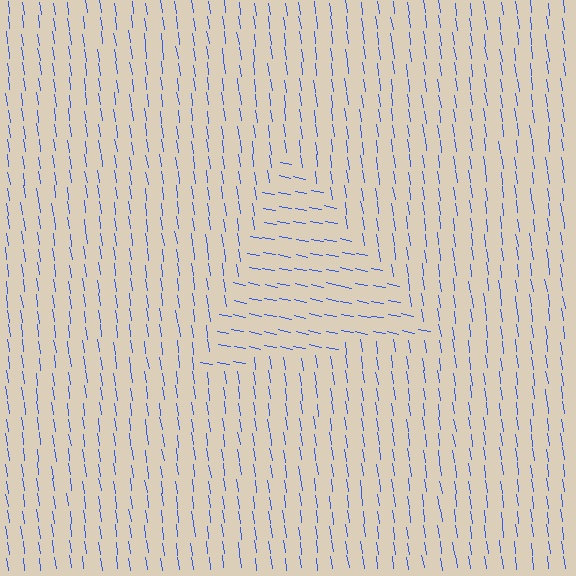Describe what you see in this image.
The image is filled with small blue line segments. A triangle region in the image has lines oriented differently from the surrounding lines, creating a visible texture boundary.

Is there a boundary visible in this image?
Yes, there is a texture boundary formed by a change in line orientation.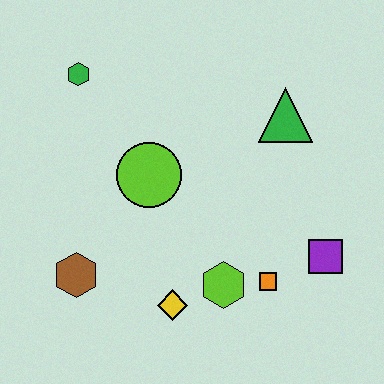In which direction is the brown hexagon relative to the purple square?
The brown hexagon is to the left of the purple square.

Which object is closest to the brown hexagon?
The yellow diamond is closest to the brown hexagon.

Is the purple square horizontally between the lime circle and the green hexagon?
No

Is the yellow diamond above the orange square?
No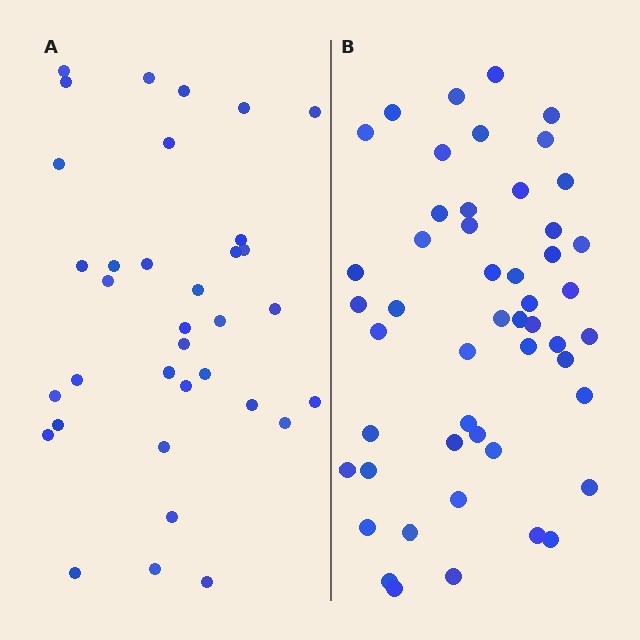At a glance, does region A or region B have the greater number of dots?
Region B (the right region) has more dots.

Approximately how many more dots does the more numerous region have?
Region B has approximately 15 more dots than region A.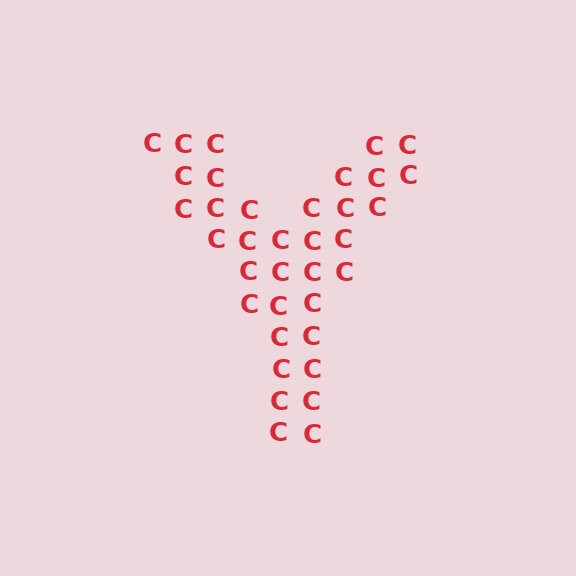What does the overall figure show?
The overall figure shows the letter Y.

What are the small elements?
The small elements are letter C's.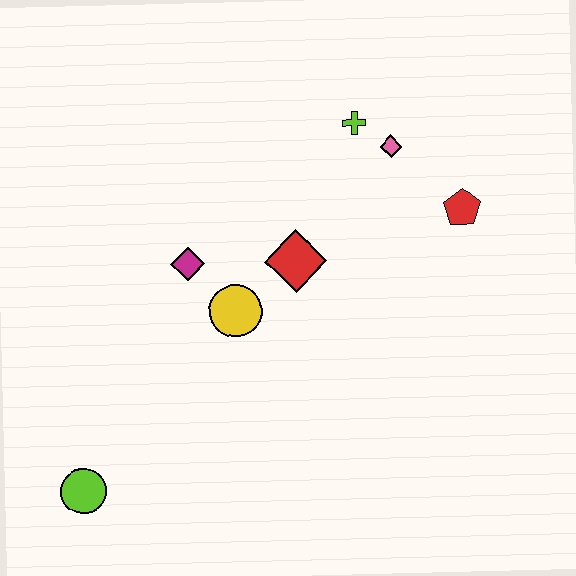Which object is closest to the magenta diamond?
The yellow circle is closest to the magenta diamond.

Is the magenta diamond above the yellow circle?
Yes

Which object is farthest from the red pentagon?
The lime circle is farthest from the red pentagon.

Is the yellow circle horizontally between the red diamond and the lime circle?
Yes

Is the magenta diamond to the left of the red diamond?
Yes